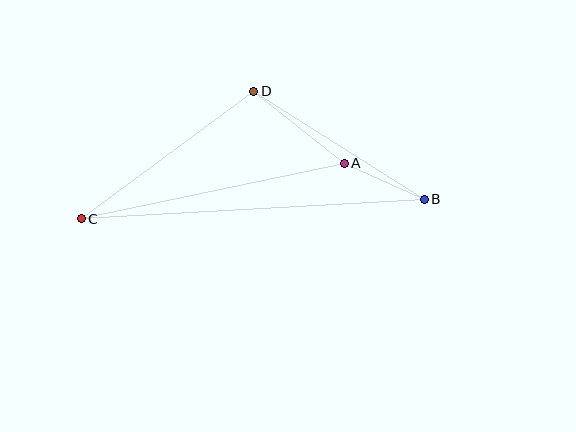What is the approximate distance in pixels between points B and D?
The distance between B and D is approximately 202 pixels.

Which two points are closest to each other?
Points A and B are closest to each other.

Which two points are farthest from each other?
Points B and C are farthest from each other.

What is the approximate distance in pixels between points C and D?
The distance between C and D is approximately 215 pixels.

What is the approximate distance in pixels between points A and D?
The distance between A and D is approximately 116 pixels.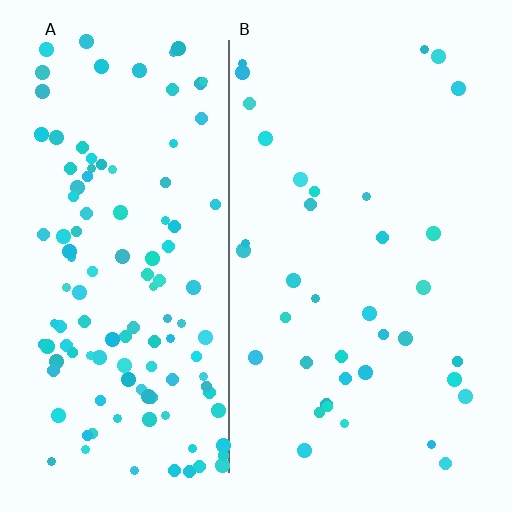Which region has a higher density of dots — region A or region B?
A (the left).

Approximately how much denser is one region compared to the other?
Approximately 3.3× — region A over region B.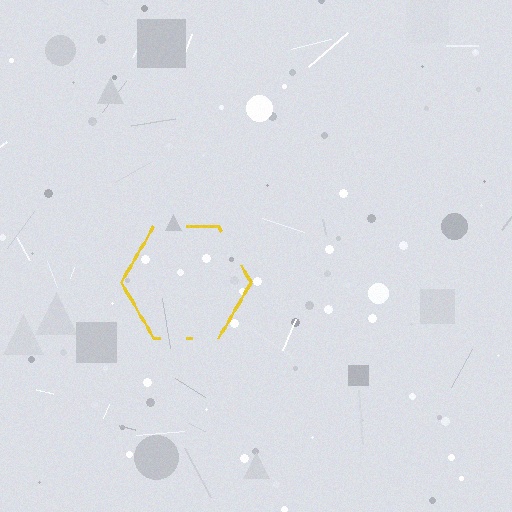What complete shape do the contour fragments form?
The contour fragments form a hexagon.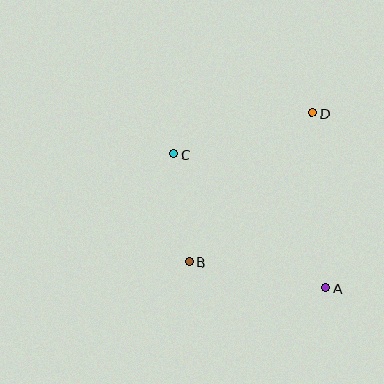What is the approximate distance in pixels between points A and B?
The distance between A and B is approximately 139 pixels.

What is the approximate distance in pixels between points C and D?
The distance between C and D is approximately 145 pixels.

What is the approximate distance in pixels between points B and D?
The distance between B and D is approximately 193 pixels.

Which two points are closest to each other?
Points B and C are closest to each other.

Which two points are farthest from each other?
Points A and C are farthest from each other.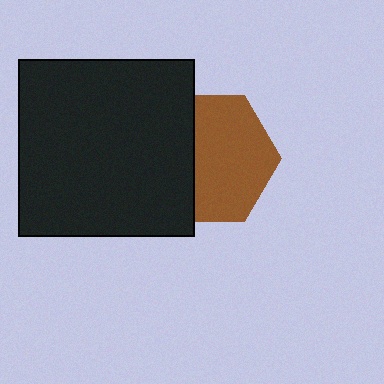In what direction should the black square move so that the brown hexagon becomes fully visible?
The black square should move left. That is the shortest direction to clear the overlap and leave the brown hexagon fully visible.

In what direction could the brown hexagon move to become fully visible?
The brown hexagon could move right. That would shift it out from behind the black square entirely.